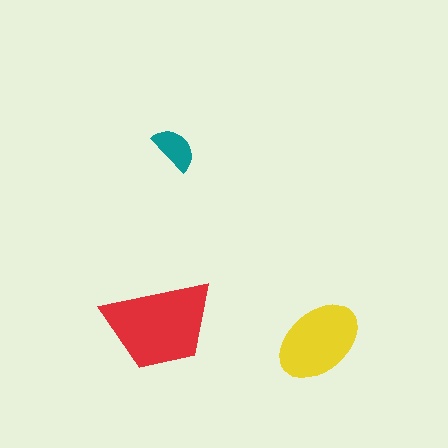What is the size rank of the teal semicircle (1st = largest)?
3rd.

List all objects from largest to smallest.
The red trapezoid, the yellow ellipse, the teal semicircle.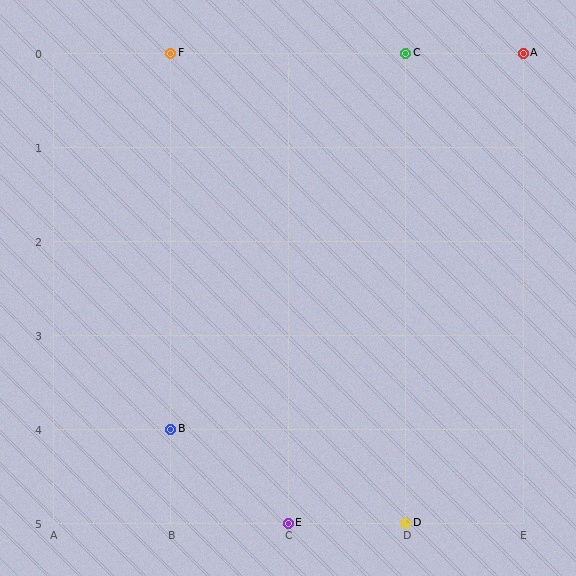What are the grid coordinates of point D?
Point D is at grid coordinates (D, 5).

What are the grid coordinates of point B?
Point B is at grid coordinates (B, 4).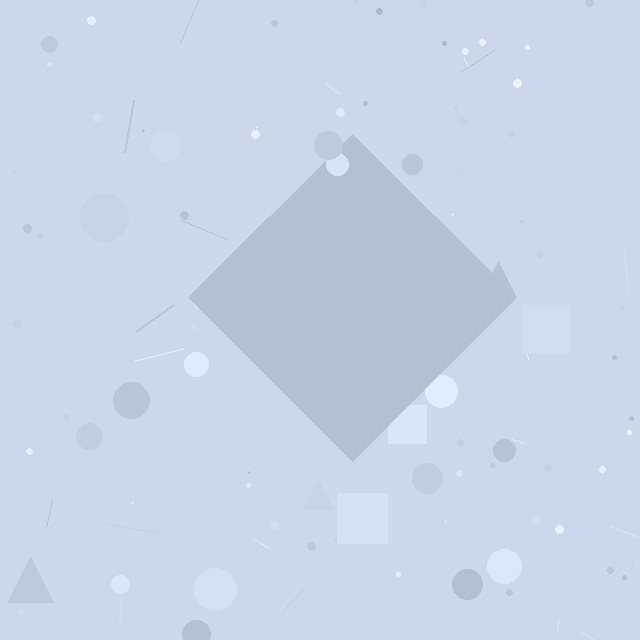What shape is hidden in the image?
A diamond is hidden in the image.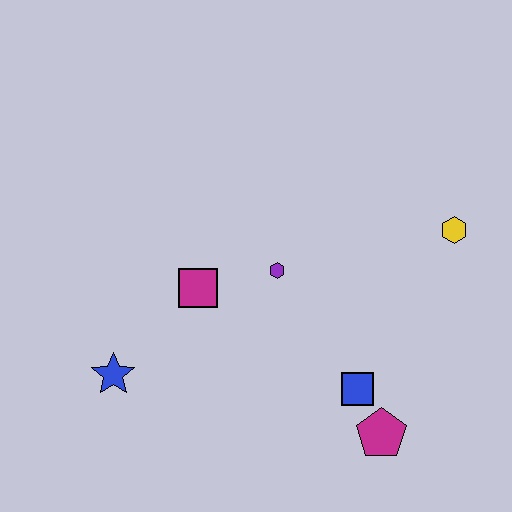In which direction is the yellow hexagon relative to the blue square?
The yellow hexagon is above the blue square.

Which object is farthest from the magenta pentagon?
The blue star is farthest from the magenta pentagon.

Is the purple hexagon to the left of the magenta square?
No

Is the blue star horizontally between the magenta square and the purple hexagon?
No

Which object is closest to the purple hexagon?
The magenta square is closest to the purple hexagon.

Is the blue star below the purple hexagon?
Yes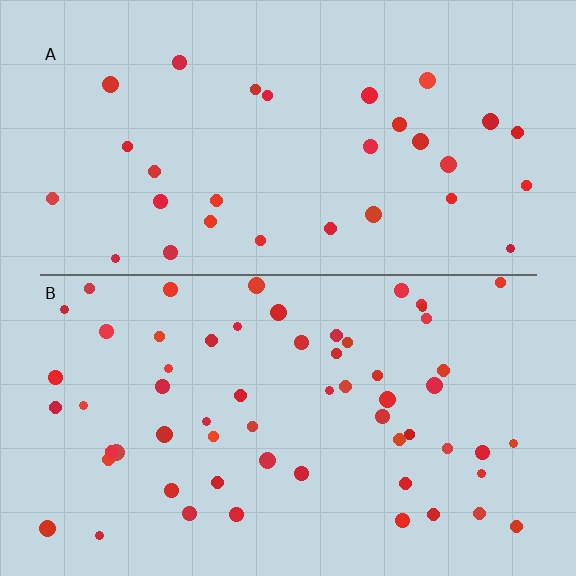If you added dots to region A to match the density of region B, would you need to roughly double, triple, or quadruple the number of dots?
Approximately double.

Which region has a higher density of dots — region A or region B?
B (the bottom).